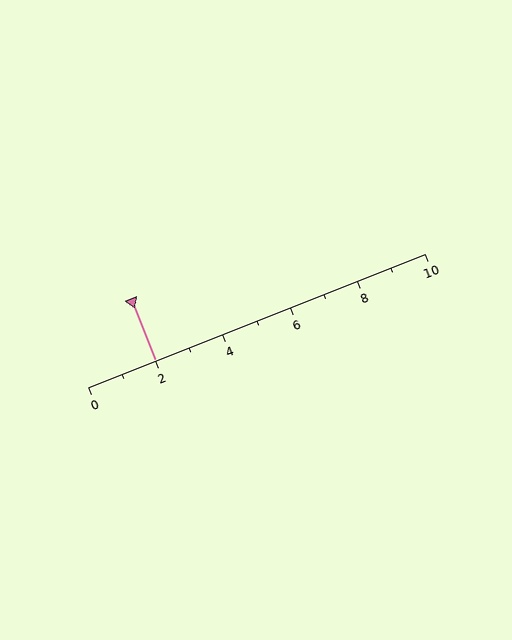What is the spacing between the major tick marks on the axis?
The major ticks are spaced 2 apart.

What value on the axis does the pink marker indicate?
The marker indicates approximately 2.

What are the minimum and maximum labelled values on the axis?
The axis runs from 0 to 10.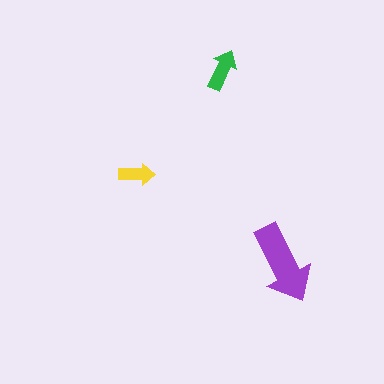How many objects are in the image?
There are 3 objects in the image.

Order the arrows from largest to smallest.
the purple one, the green one, the yellow one.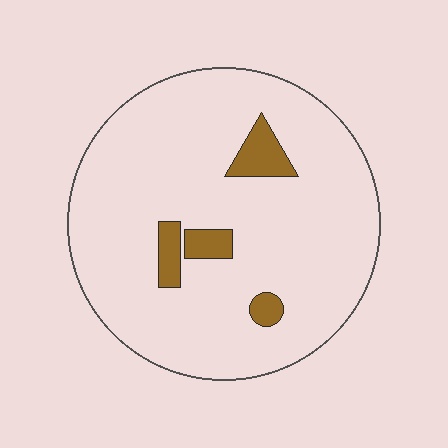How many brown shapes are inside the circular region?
4.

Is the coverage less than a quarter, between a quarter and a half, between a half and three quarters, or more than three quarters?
Less than a quarter.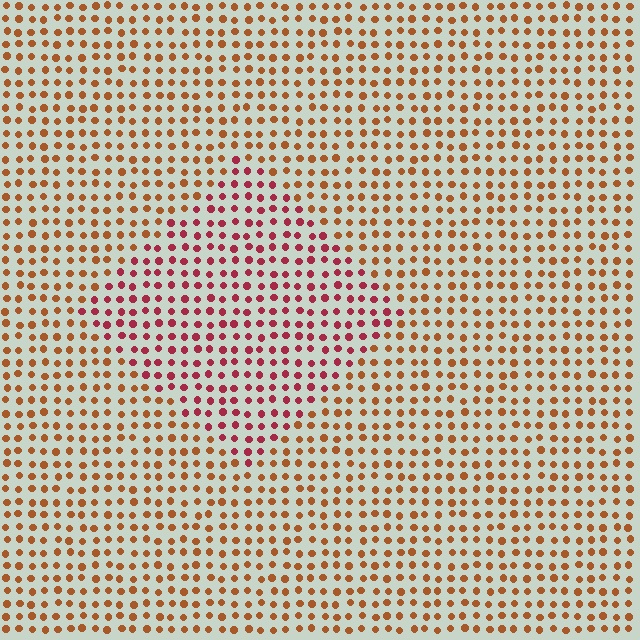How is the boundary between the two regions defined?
The boundary is defined purely by a slight shift in hue (about 38 degrees). Spacing, size, and orientation are identical on both sides.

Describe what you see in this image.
The image is filled with small brown elements in a uniform arrangement. A diamond-shaped region is visible where the elements are tinted to a slightly different hue, forming a subtle color boundary.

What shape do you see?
I see a diamond.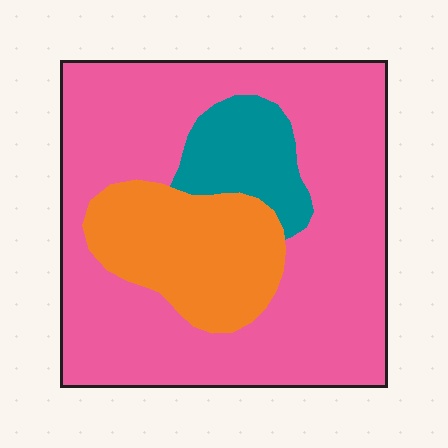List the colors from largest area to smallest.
From largest to smallest: pink, orange, teal.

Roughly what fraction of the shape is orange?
Orange takes up about one fifth (1/5) of the shape.